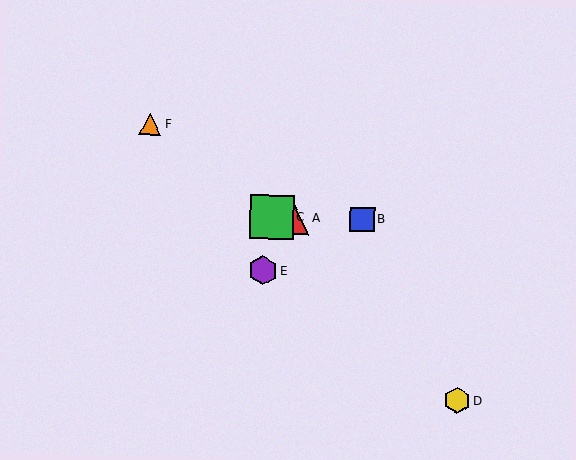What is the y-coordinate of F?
Object F is at y≈124.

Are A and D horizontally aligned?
No, A is at y≈217 and D is at y≈400.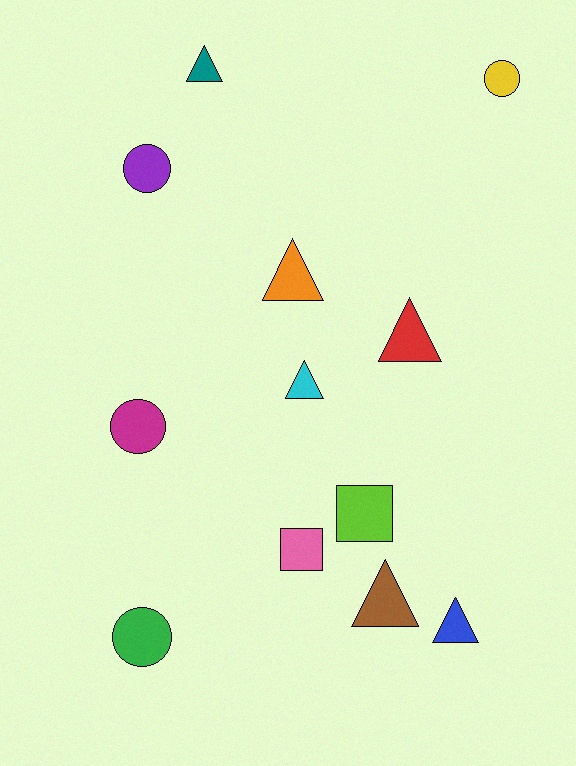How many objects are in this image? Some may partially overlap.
There are 12 objects.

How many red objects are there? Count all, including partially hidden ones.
There is 1 red object.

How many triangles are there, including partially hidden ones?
There are 6 triangles.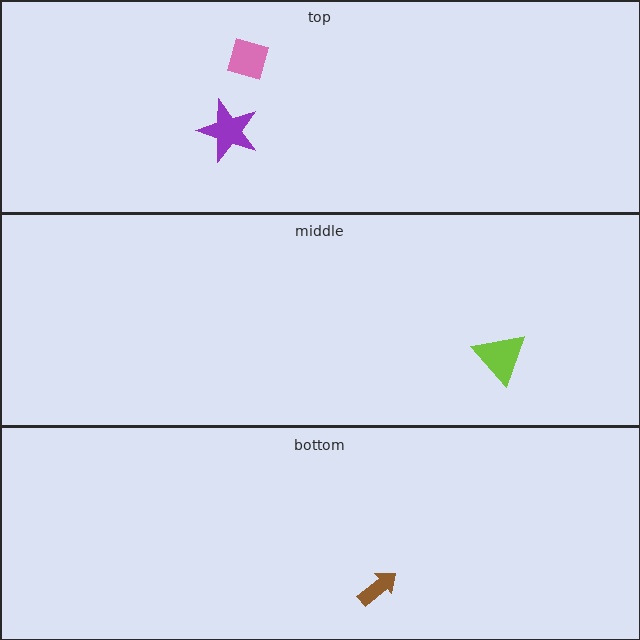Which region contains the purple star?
The top region.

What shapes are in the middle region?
The lime triangle.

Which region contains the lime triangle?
The middle region.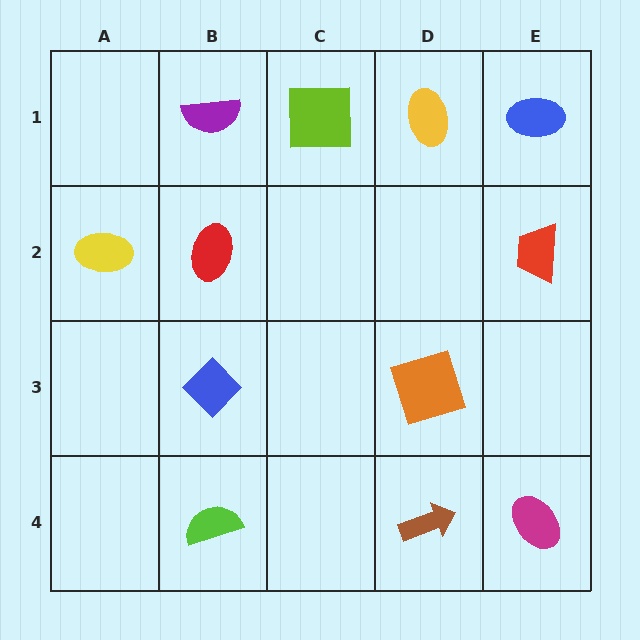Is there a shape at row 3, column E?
No, that cell is empty.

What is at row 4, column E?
A magenta ellipse.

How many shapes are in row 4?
3 shapes.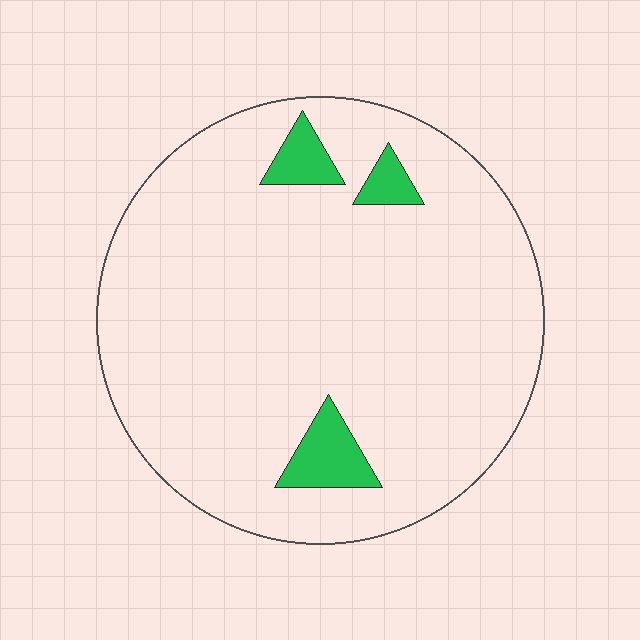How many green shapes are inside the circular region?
3.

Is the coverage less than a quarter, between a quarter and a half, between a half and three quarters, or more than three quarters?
Less than a quarter.